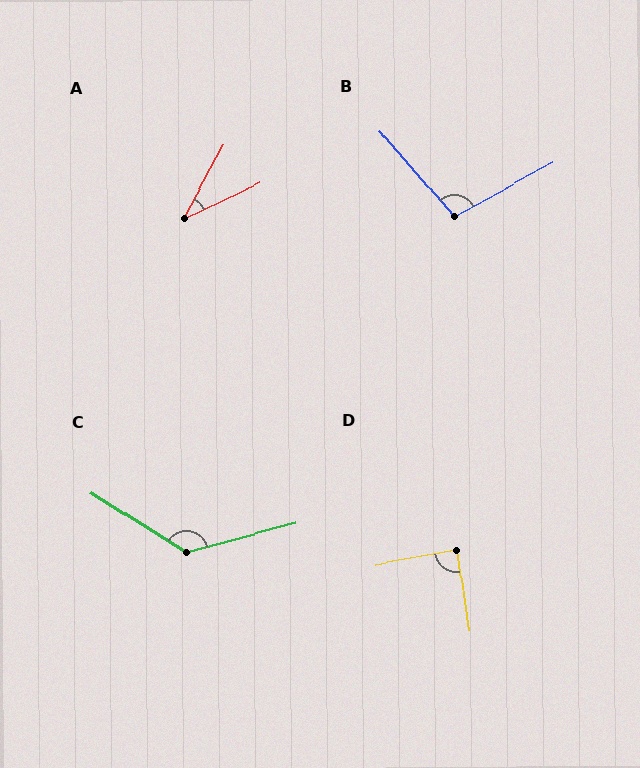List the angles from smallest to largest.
A (36°), D (88°), B (102°), C (133°).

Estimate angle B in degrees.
Approximately 102 degrees.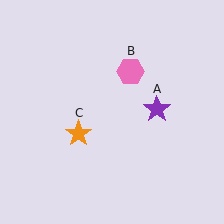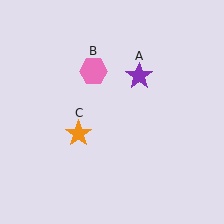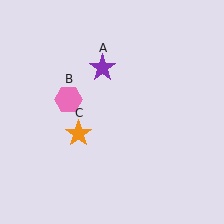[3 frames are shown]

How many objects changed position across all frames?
2 objects changed position: purple star (object A), pink hexagon (object B).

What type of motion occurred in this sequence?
The purple star (object A), pink hexagon (object B) rotated counterclockwise around the center of the scene.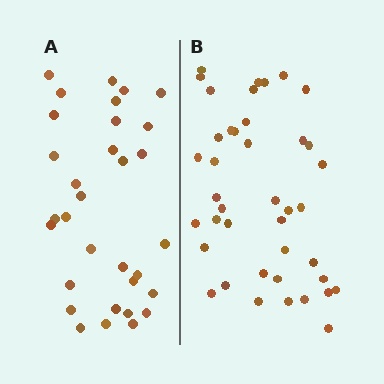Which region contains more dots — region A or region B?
Region B (the right region) has more dots.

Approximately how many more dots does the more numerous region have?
Region B has roughly 8 or so more dots than region A.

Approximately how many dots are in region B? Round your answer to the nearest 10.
About 40 dots. (The exact count is 41, which rounds to 40.)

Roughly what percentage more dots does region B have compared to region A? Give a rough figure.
About 30% more.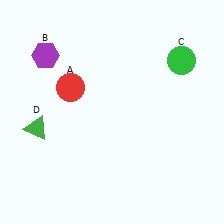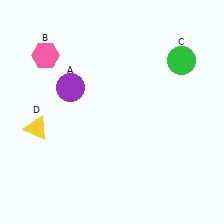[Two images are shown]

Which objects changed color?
A changed from red to purple. B changed from purple to pink. D changed from green to yellow.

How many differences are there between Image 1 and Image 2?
There are 3 differences between the two images.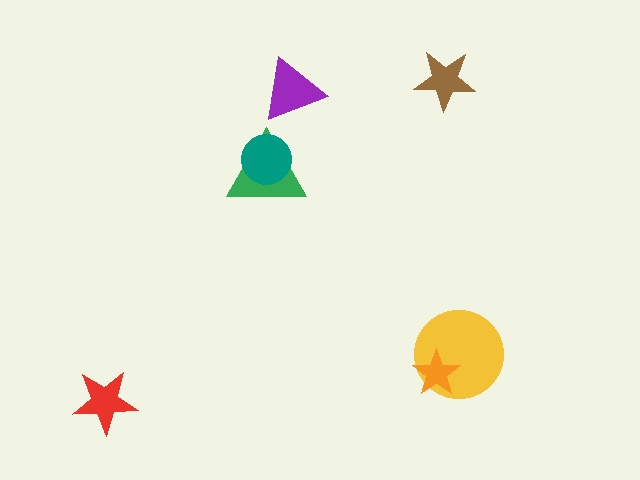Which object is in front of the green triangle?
The teal circle is in front of the green triangle.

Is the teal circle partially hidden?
No, no other shape covers it.